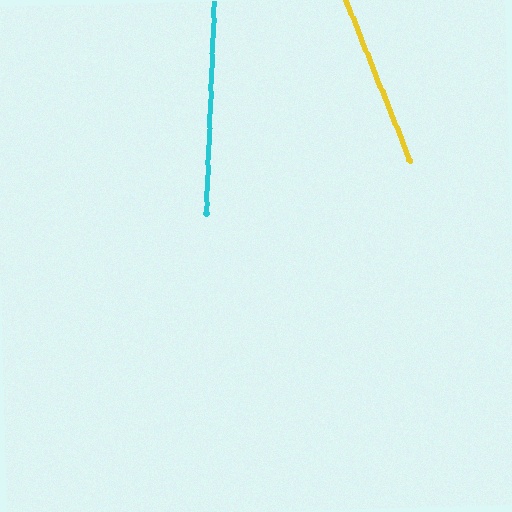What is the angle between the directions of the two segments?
Approximately 24 degrees.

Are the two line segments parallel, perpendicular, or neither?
Neither parallel nor perpendicular — they differ by about 24°.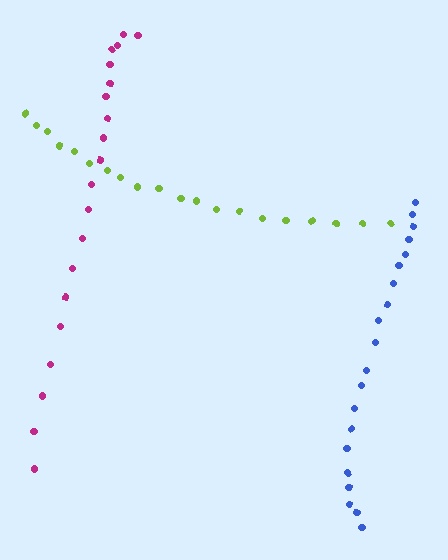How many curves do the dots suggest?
There are 3 distinct paths.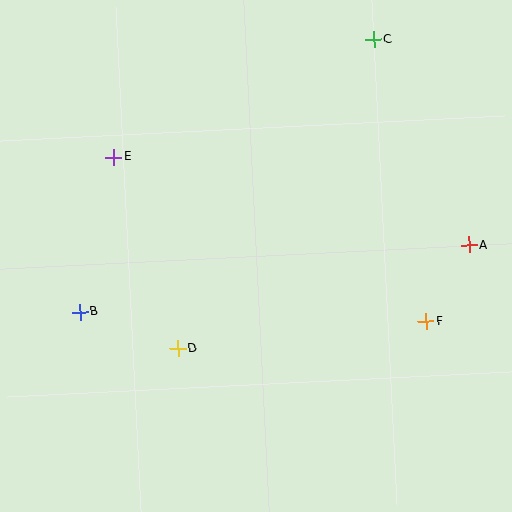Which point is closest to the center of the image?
Point D at (178, 349) is closest to the center.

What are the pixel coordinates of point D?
Point D is at (178, 349).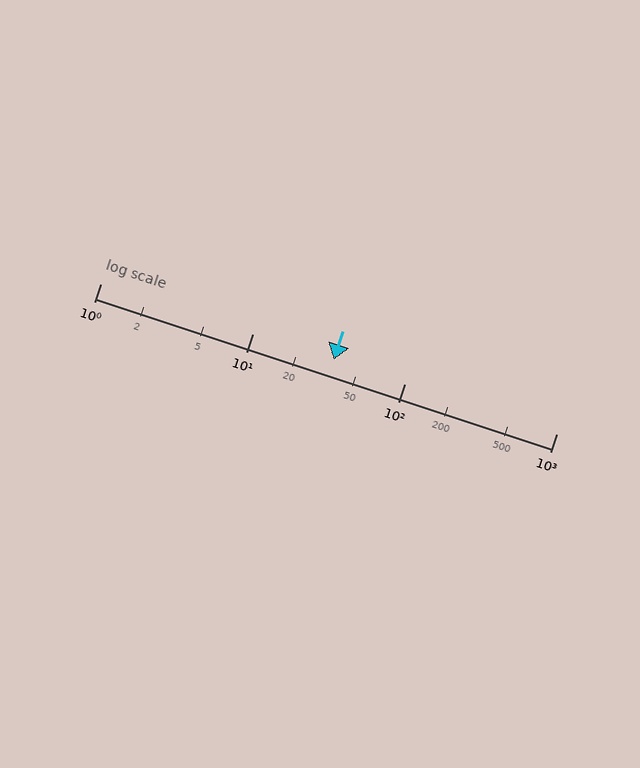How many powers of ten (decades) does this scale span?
The scale spans 3 decades, from 1 to 1000.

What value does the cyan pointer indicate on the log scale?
The pointer indicates approximately 34.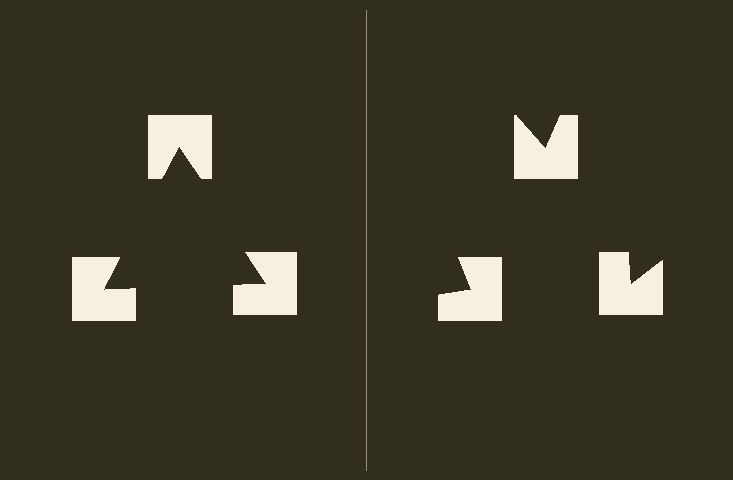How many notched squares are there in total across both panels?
6 — 3 on each side.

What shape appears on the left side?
An illusory triangle.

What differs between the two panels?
The notched squares are positioned identically on both sides; only the wedge orientations differ. On the left they align to a triangle; on the right they are misaligned.